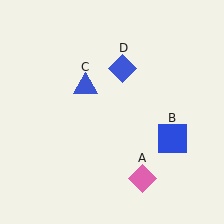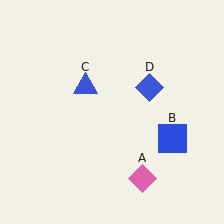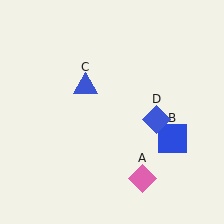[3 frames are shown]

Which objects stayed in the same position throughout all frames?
Pink diamond (object A) and blue square (object B) and blue triangle (object C) remained stationary.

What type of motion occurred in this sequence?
The blue diamond (object D) rotated clockwise around the center of the scene.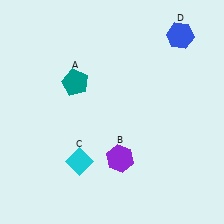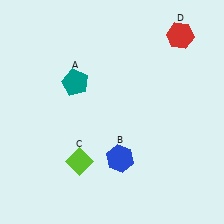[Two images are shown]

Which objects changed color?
B changed from purple to blue. C changed from cyan to lime. D changed from blue to red.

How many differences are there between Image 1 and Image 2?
There are 3 differences between the two images.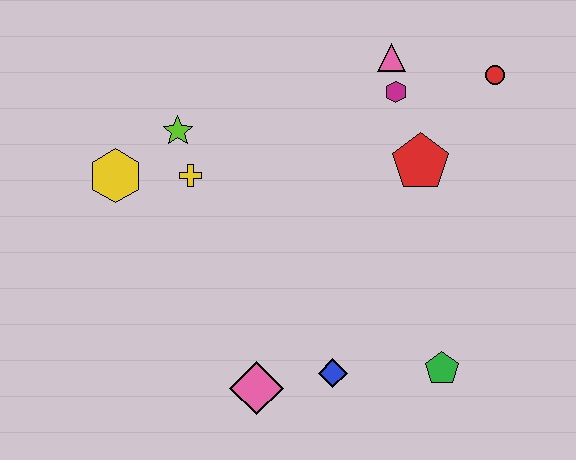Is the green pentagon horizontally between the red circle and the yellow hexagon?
Yes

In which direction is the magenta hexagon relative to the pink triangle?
The magenta hexagon is below the pink triangle.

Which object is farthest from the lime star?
The green pentagon is farthest from the lime star.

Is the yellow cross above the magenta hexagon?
No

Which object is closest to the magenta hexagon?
The pink triangle is closest to the magenta hexagon.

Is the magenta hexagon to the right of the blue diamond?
Yes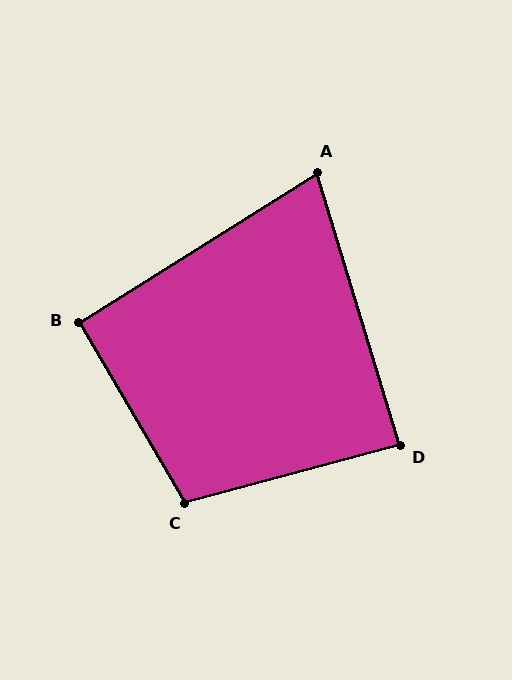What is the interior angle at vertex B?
Approximately 92 degrees (approximately right).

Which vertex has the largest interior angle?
C, at approximately 105 degrees.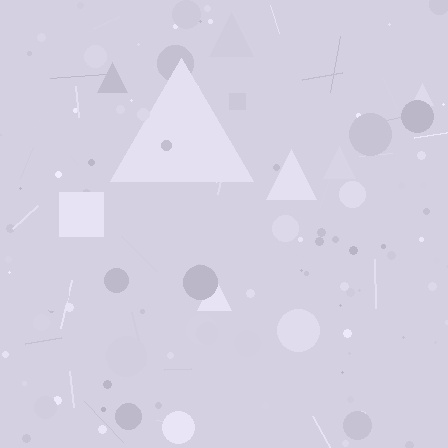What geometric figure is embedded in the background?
A triangle is embedded in the background.